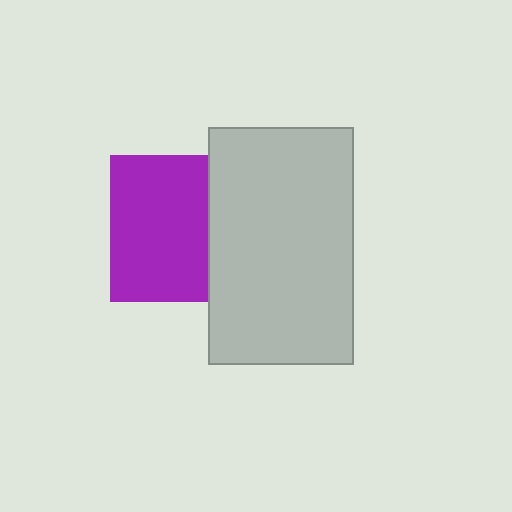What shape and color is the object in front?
The object in front is a light gray rectangle.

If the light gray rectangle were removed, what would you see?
You would see the complete purple square.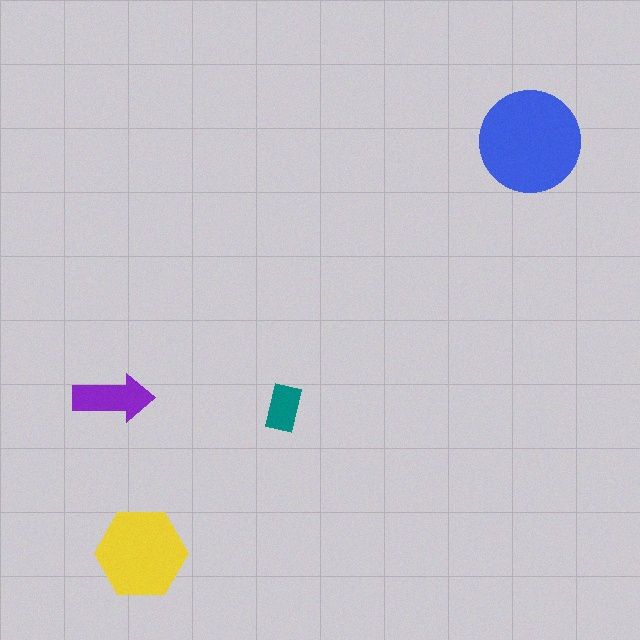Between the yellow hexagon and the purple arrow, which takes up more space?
The yellow hexagon.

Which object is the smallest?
The teal rectangle.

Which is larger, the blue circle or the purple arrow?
The blue circle.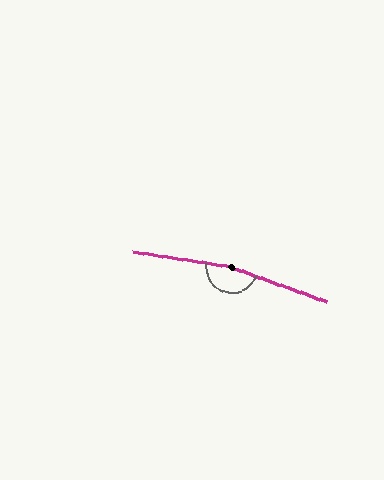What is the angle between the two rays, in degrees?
Approximately 169 degrees.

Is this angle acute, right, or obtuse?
It is obtuse.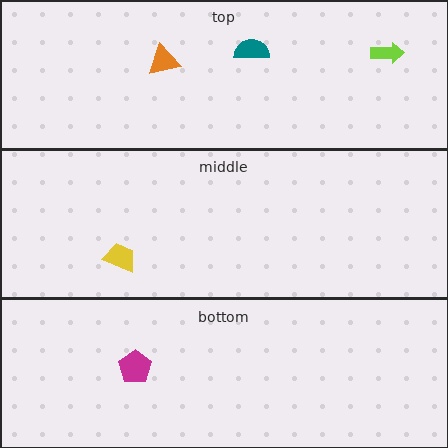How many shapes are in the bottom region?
1.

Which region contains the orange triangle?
The top region.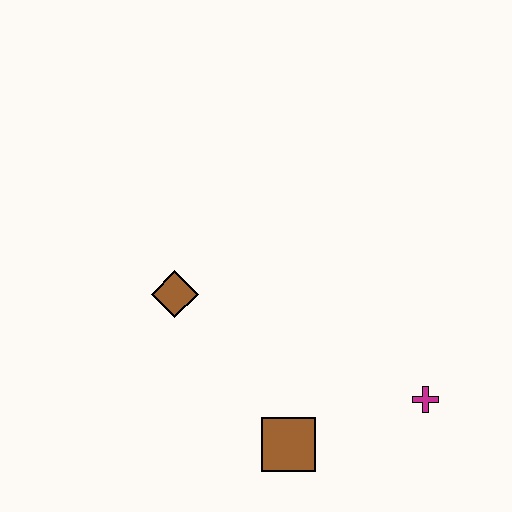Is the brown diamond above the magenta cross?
Yes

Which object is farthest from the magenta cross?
The brown diamond is farthest from the magenta cross.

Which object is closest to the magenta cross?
The brown square is closest to the magenta cross.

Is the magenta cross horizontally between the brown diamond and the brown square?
No